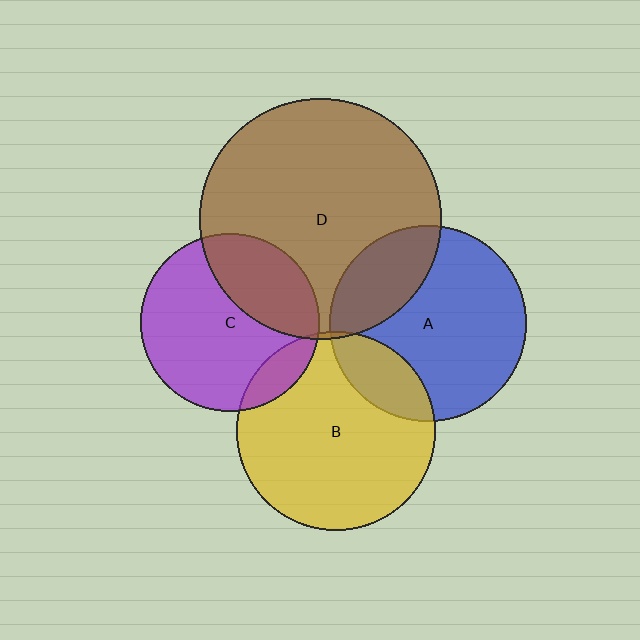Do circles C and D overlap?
Yes.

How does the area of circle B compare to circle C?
Approximately 1.2 times.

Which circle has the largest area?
Circle D (brown).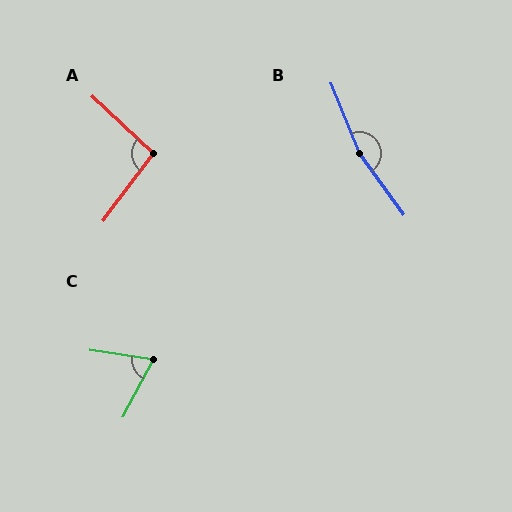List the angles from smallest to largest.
C (71°), A (97°), B (166°).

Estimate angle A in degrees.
Approximately 97 degrees.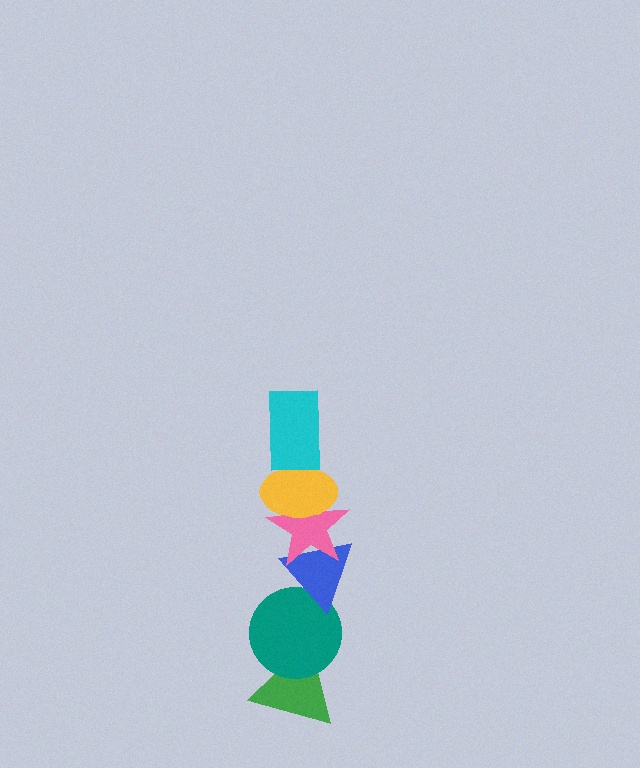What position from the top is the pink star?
The pink star is 3rd from the top.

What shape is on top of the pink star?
The yellow ellipse is on top of the pink star.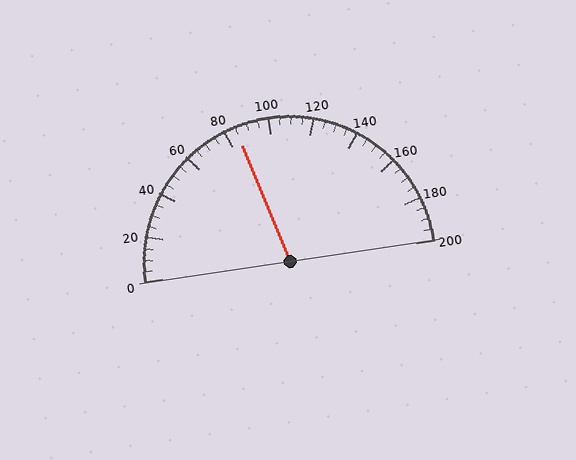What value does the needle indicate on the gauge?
The needle indicates approximately 85.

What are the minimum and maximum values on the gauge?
The gauge ranges from 0 to 200.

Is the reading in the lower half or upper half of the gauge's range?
The reading is in the lower half of the range (0 to 200).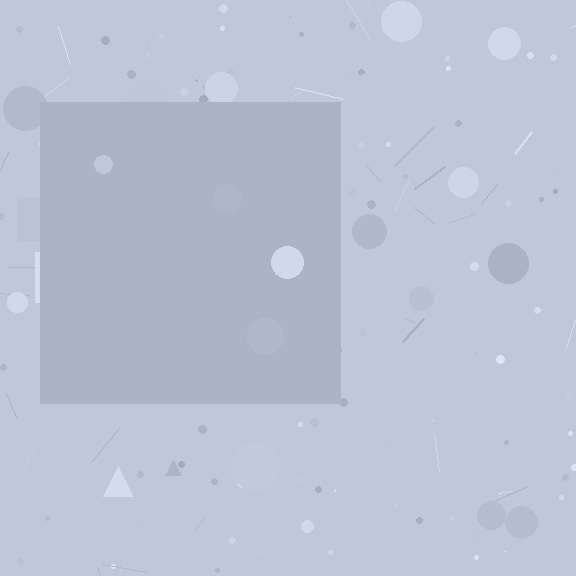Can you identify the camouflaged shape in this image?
The camouflaged shape is a square.